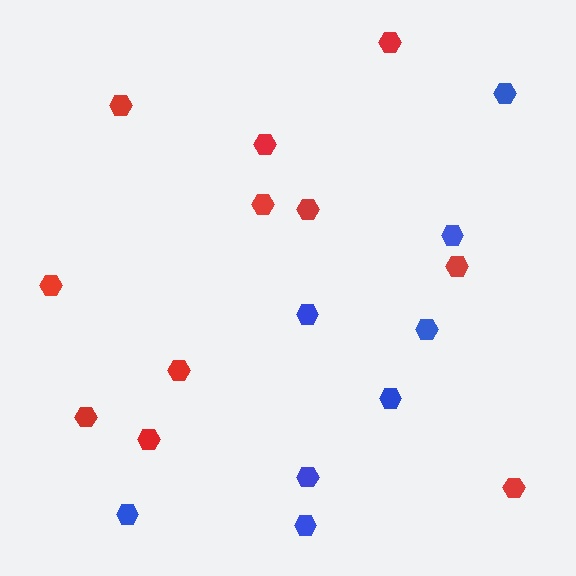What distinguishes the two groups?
There are 2 groups: one group of red hexagons (11) and one group of blue hexagons (8).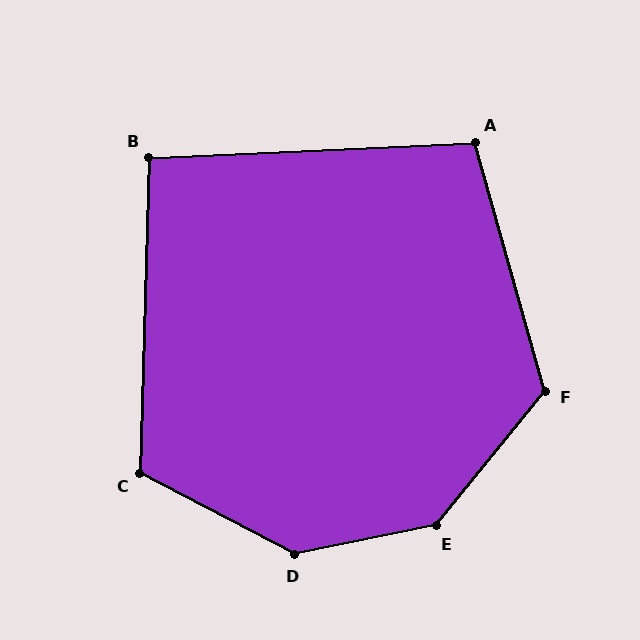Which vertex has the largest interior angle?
E, at approximately 141 degrees.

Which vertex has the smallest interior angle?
B, at approximately 94 degrees.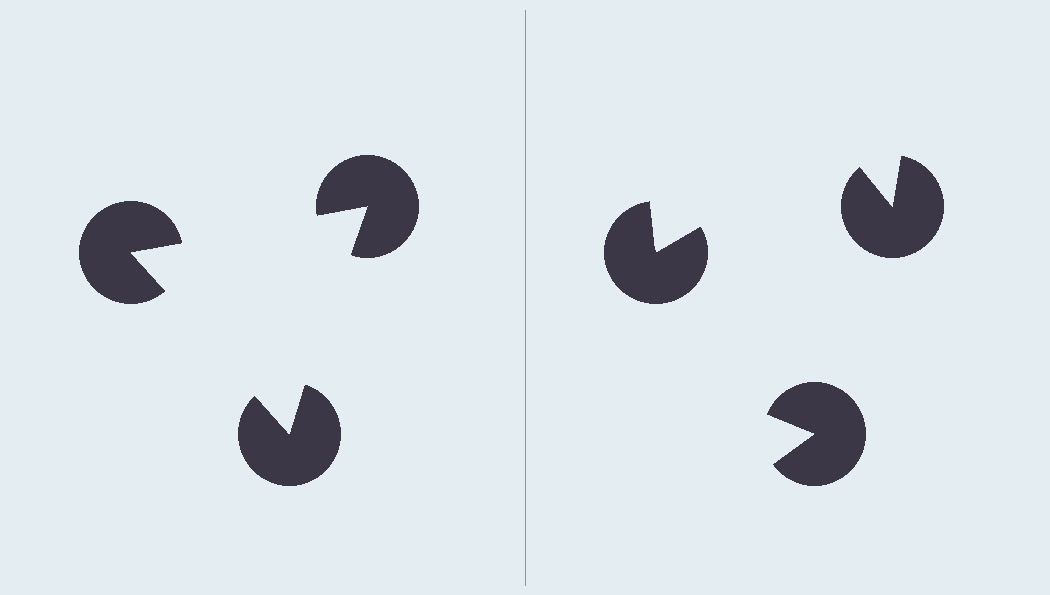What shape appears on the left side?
An illusory triangle.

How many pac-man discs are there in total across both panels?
6 — 3 on each side.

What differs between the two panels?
The pac-man discs are positioned identically on both sides; only the wedge orientations differ. On the left they align to a triangle; on the right they are misaligned.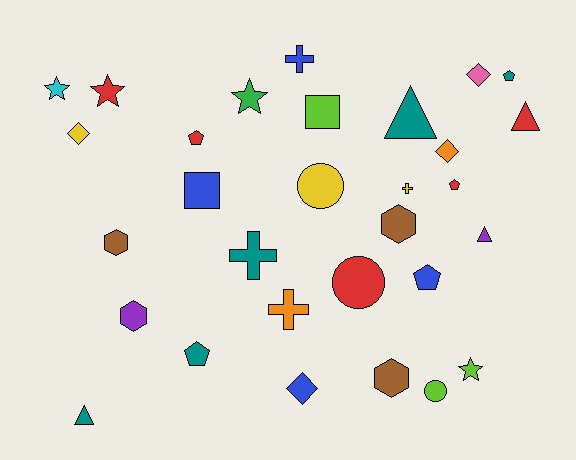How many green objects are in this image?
There is 1 green object.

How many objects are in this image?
There are 30 objects.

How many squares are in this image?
There are 2 squares.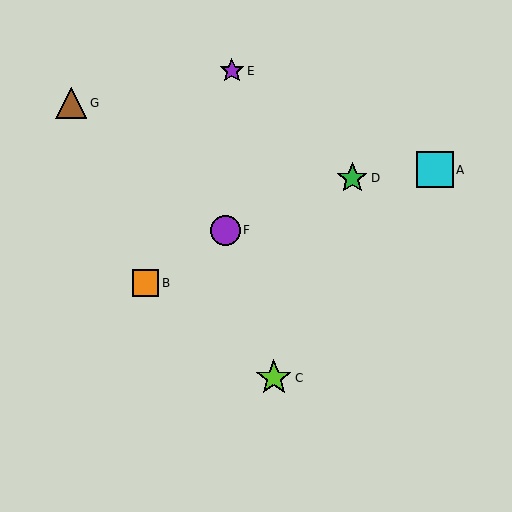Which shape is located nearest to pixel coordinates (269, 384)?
The lime star (labeled C) at (274, 378) is nearest to that location.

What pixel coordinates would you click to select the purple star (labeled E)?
Click at (232, 71) to select the purple star E.